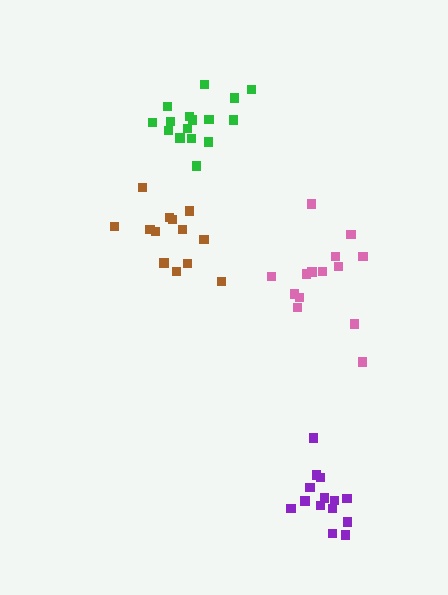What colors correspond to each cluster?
The clusters are colored: brown, purple, green, pink.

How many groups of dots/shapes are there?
There are 4 groups.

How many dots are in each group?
Group 1: 13 dots, Group 2: 14 dots, Group 3: 16 dots, Group 4: 15 dots (58 total).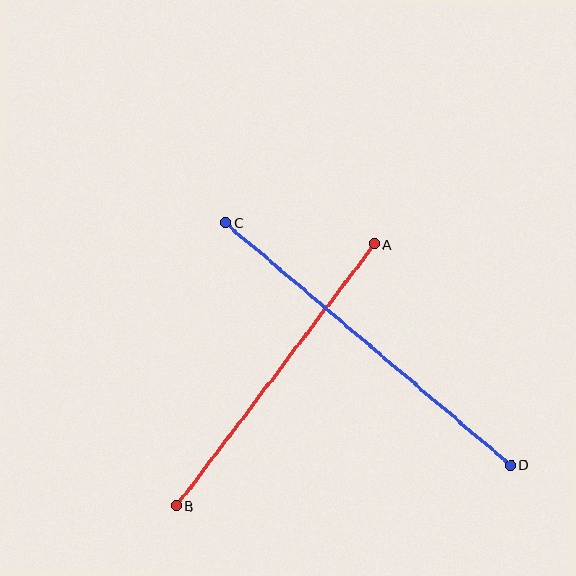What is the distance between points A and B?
The distance is approximately 328 pixels.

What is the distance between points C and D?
The distance is approximately 374 pixels.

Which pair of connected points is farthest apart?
Points C and D are farthest apart.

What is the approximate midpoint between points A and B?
The midpoint is at approximately (276, 375) pixels.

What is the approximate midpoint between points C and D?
The midpoint is at approximately (368, 344) pixels.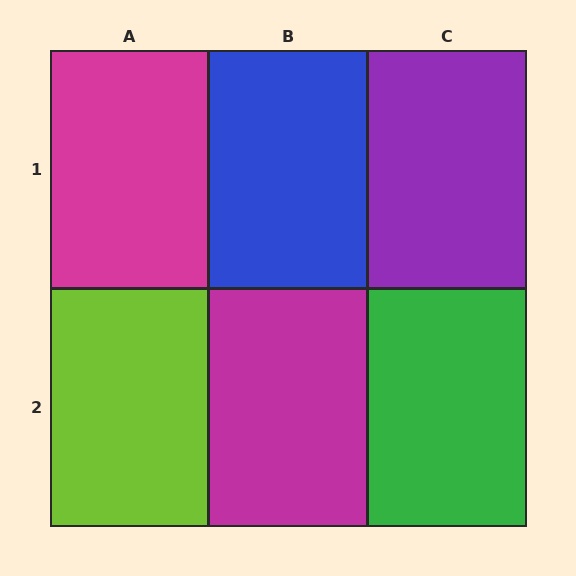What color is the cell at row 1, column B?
Blue.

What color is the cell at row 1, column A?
Magenta.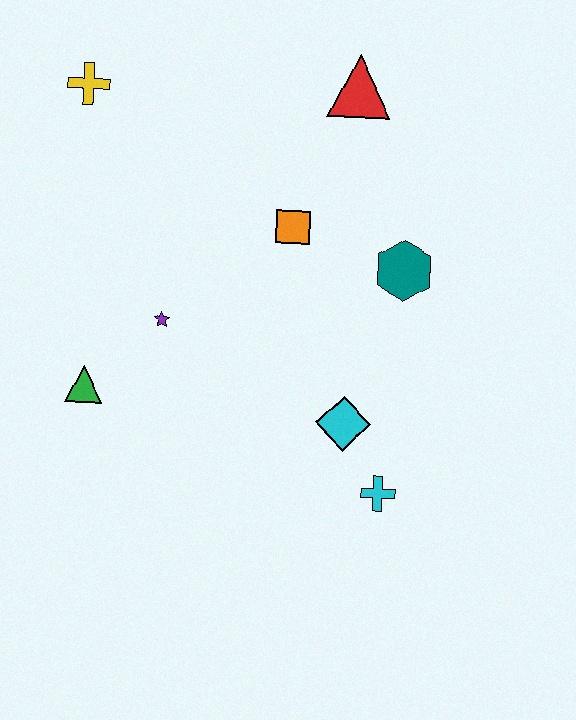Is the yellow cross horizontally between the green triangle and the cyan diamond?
No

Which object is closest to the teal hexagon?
The orange square is closest to the teal hexagon.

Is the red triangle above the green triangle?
Yes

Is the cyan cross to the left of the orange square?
No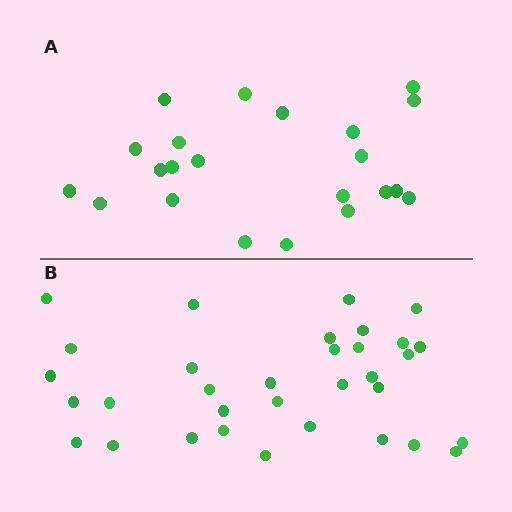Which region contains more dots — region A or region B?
Region B (the bottom region) has more dots.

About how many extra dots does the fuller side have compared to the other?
Region B has roughly 12 or so more dots than region A.